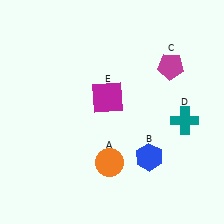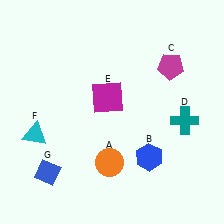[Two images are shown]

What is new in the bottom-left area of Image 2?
A cyan triangle (F) was added in the bottom-left area of Image 2.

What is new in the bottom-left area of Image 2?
A blue diamond (G) was added in the bottom-left area of Image 2.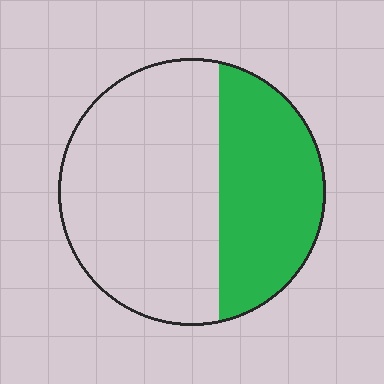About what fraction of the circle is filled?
About three eighths (3/8).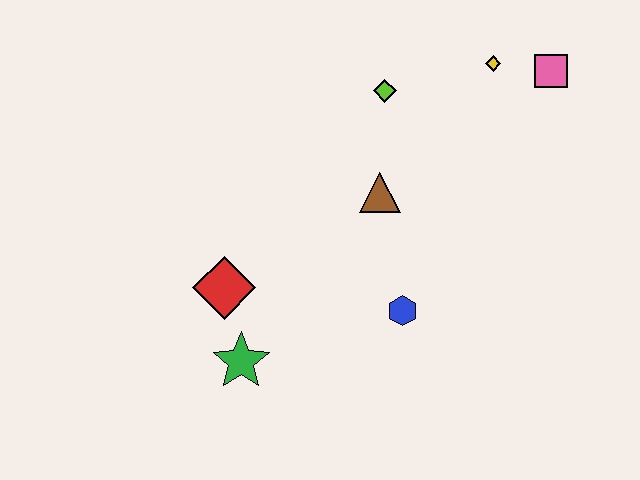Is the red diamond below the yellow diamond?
Yes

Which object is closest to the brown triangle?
The lime diamond is closest to the brown triangle.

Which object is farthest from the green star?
The pink square is farthest from the green star.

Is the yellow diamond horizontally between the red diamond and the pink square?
Yes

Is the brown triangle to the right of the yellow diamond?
No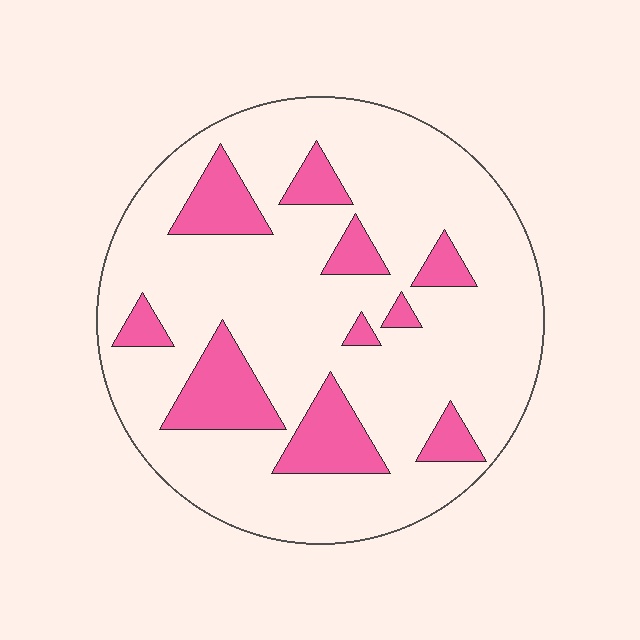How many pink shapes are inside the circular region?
10.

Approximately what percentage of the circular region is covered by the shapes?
Approximately 20%.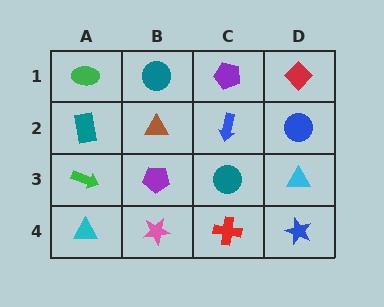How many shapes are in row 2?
4 shapes.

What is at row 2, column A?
A teal rectangle.